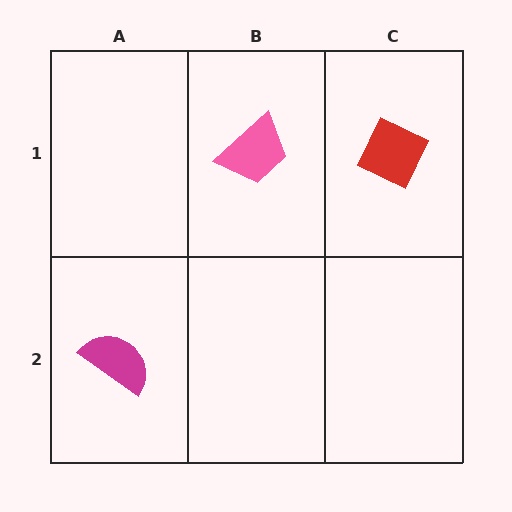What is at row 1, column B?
A pink trapezoid.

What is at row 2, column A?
A magenta semicircle.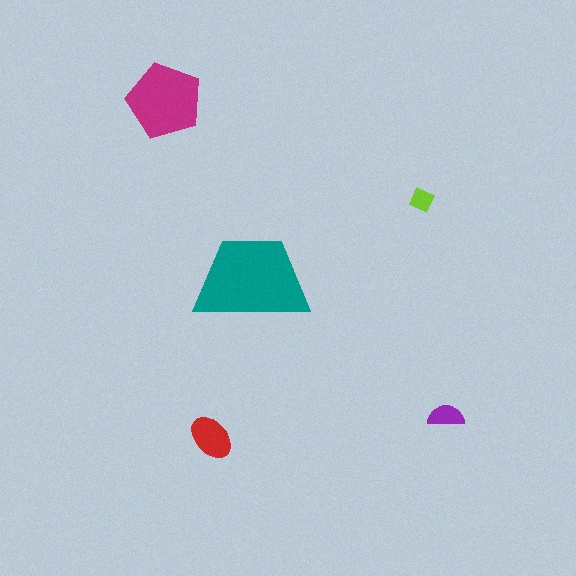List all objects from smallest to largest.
The lime diamond, the purple semicircle, the red ellipse, the magenta pentagon, the teal trapezoid.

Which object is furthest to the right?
The purple semicircle is rightmost.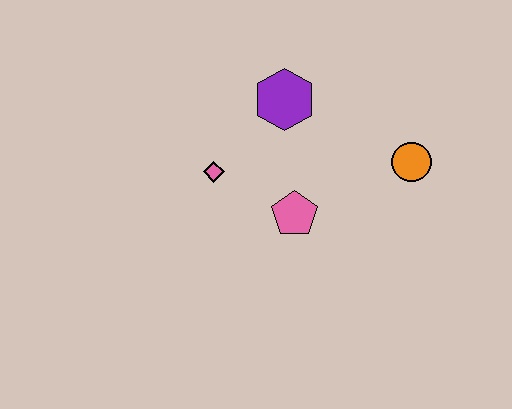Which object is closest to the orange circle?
The pink pentagon is closest to the orange circle.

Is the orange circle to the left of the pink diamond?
No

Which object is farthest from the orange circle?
The pink diamond is farthest from the orange circle.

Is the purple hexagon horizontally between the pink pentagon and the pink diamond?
Yes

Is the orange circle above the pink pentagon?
Yes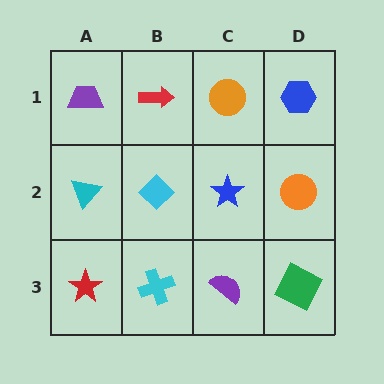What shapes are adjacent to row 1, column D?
An orange circle (row 2, column D), an orange circle (row 1, column C).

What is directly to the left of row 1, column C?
A red arrow.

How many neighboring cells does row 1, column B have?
3.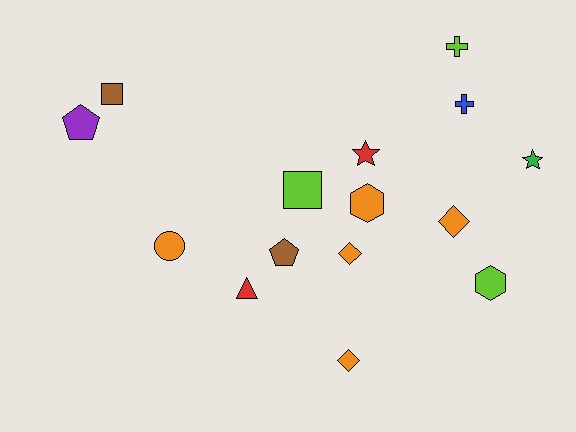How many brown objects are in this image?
There are 2 brown objects.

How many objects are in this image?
There are 15 objects.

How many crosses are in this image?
There are 2 crosses.